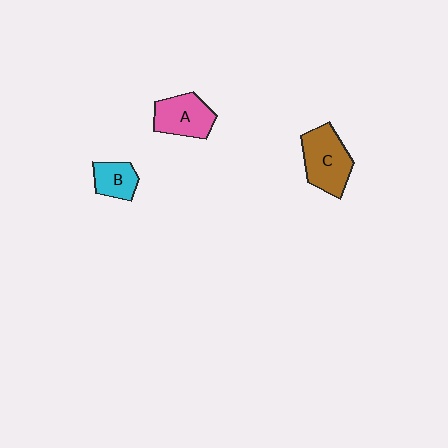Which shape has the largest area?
Shape C (brown).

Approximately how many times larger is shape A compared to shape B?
Approximately 1.5 times.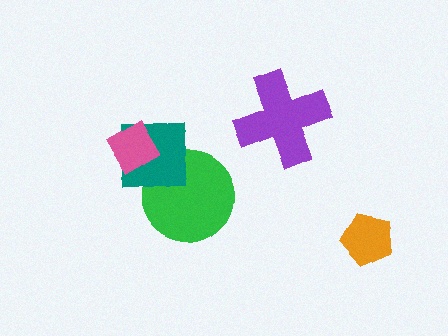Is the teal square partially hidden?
Yes, it is partially covered by another shape.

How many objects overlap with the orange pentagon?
0 objects overlap with the orange pentagon.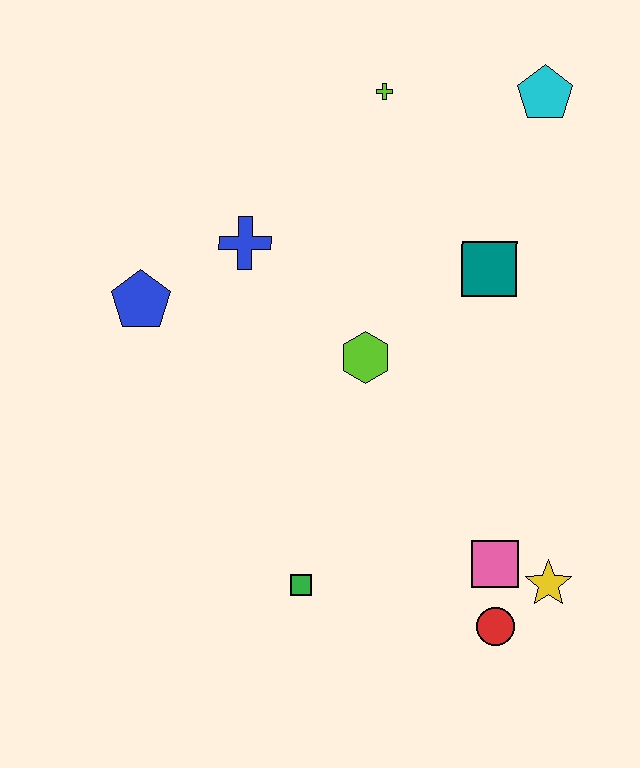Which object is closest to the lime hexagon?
The teal square is closest to the lime hexagon.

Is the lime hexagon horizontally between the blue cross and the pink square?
Yes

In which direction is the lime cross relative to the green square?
The lime cross is above the green square.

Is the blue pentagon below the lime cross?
Yes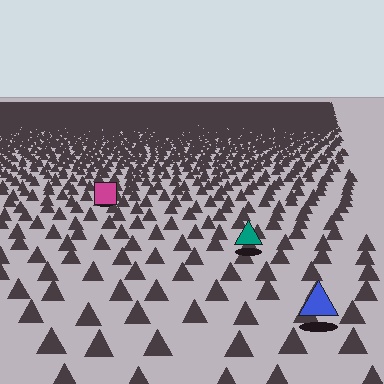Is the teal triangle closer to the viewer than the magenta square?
Yes. The teal triangle is closer — you can tell from the texture gradient: the ground texture is coarser near it.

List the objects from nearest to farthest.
From nearest to farthest: the blue triangle, the teal triangle, the magenta square.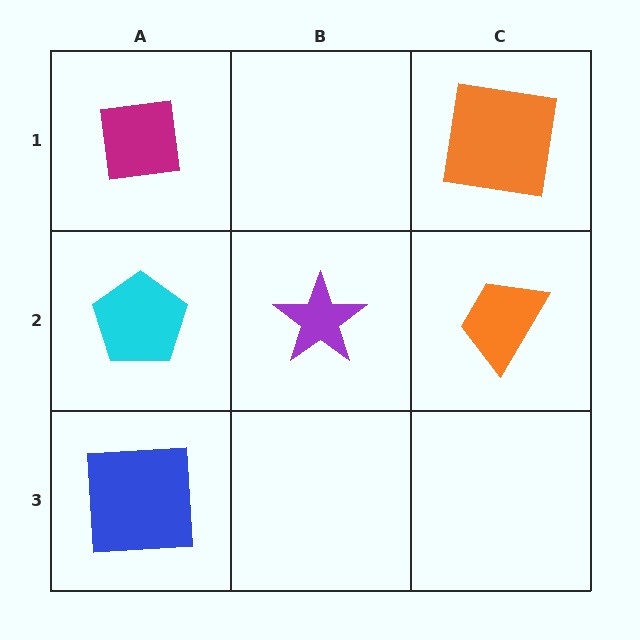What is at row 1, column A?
A magenta square.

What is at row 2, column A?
A cyan pentagon.